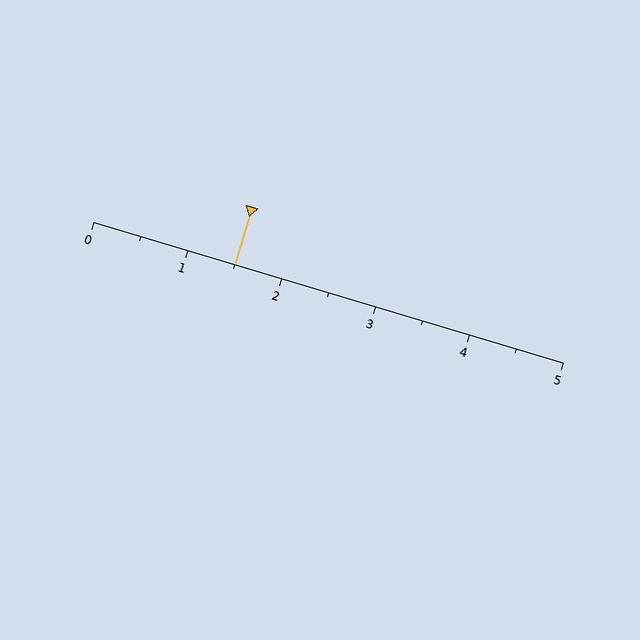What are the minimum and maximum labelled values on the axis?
The axis runs from 0 to 5.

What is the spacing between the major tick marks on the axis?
The major ticks are spaced 1 apart.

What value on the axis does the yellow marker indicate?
The marker indicates approximately 1.5.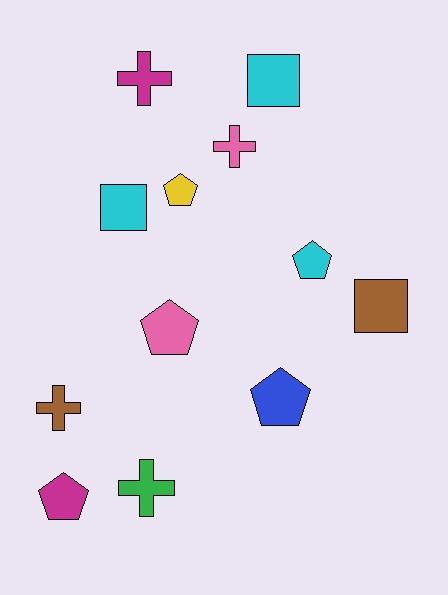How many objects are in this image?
There are 12 objects.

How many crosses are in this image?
There are 4 crosses.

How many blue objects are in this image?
There is 1 blue object.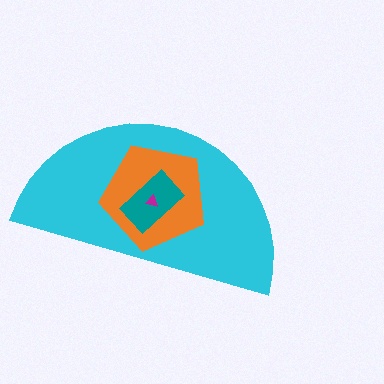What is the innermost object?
The magenta triangle.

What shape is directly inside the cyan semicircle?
The orange pentagon.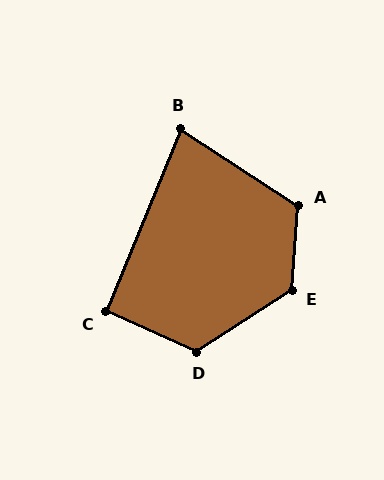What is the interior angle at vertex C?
Approximately 92 degrees (approximately right).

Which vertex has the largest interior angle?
E, at approximately 127 degrees.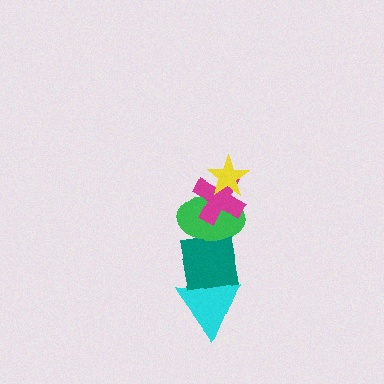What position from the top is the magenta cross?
The magenta cross is 2nd from the top.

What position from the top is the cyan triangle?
The cyan triangle is 5th from the top.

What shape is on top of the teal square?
The green ellipse is on top of the teal square.